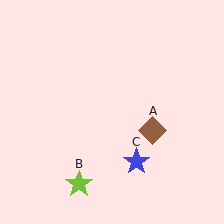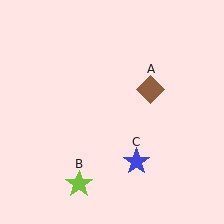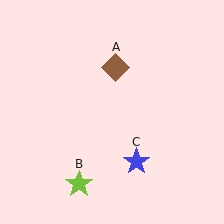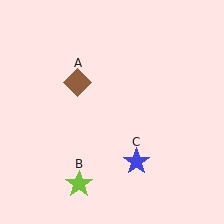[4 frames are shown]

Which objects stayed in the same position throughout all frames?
Lime star (object B) and blue star (object C) remained stationary.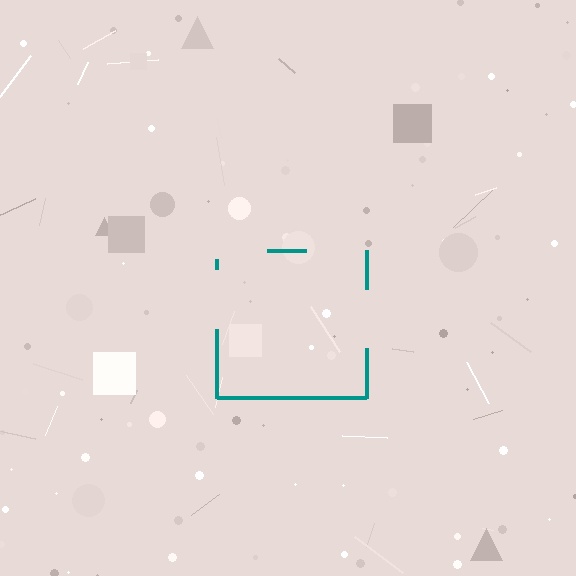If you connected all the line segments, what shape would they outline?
They would outline a square.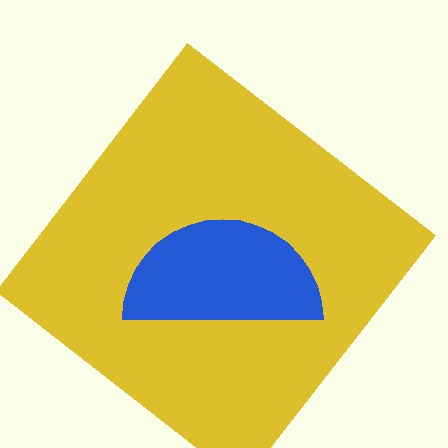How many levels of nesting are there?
2.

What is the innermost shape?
The blue semicircle.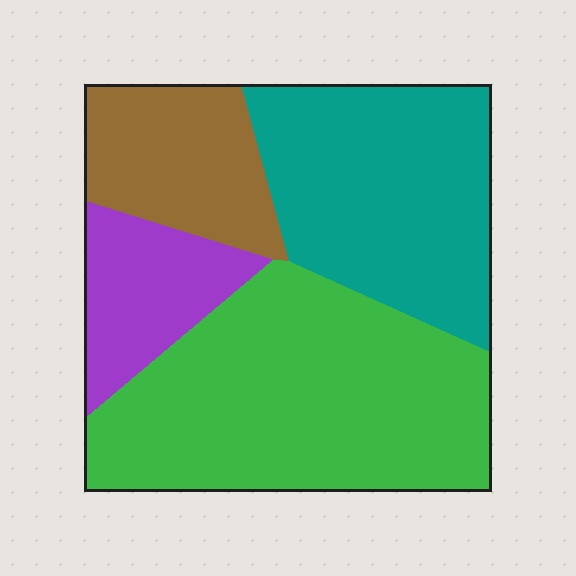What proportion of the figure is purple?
Purple takes up about one eighth (1/8) of the figure.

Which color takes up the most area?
Green, at roughly 40%.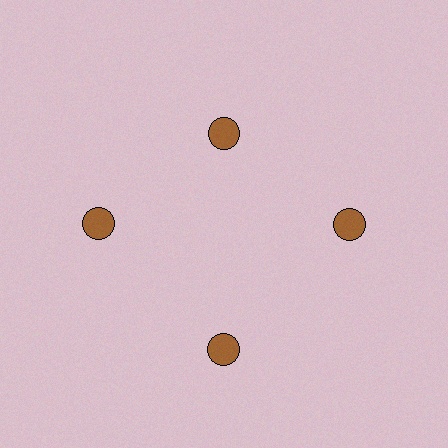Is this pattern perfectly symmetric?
No. The 4 brown circles are arranged in a ring, but one element near the 12 o'clock position is pulled inward toward the center, breaking the 4-fold rotational symmetry.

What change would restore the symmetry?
The symmetry would be restored by moving it outward, back onto the ring so that all 4 circles sit at equal angles and equal distance from the center.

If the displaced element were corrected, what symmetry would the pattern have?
It would have 4-fold rotational symmetry — the pattern would map onto itself every 90 degrees.